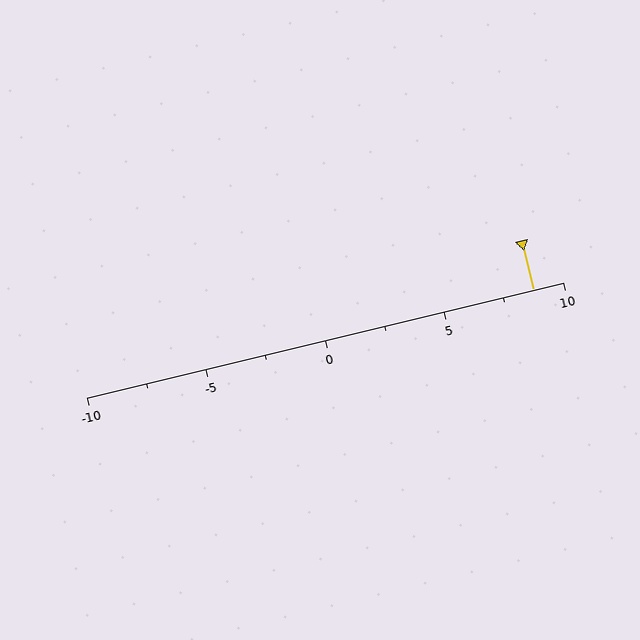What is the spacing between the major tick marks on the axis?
The major ticks are spaced 5 apart.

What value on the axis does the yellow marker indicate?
The marker indicates approximately 8.8.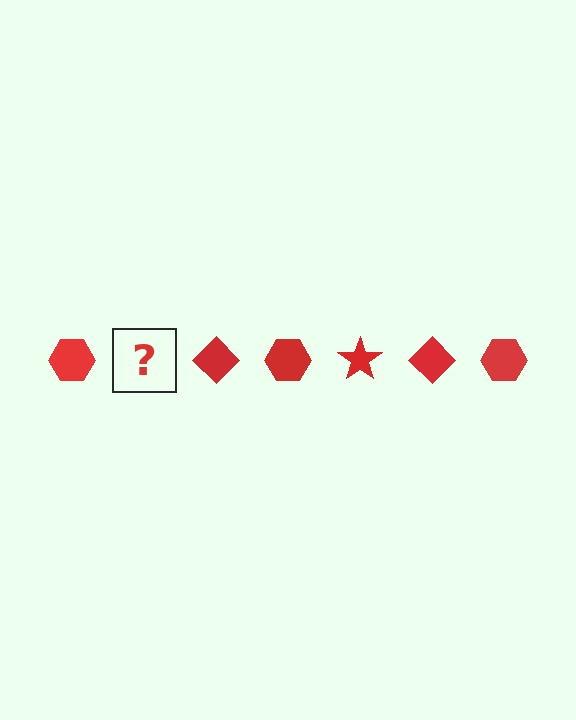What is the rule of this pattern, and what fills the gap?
The rule is that the pattern cycles through hexagon, star, diamond shapes in red. The gap should be filled with a red star.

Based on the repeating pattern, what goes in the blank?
The blank should be a red star.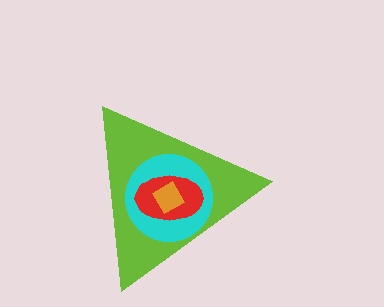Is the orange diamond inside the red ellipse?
Yes.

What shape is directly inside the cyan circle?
The red ellipse.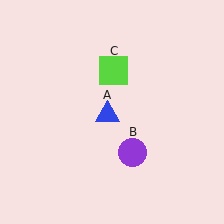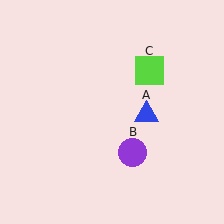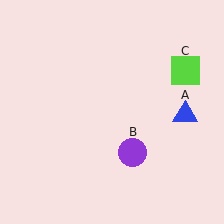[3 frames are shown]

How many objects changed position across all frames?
2 objects changed position: blue triangle (object A), lime square (object C).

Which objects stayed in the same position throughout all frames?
Purple circle (object B) remained stationary.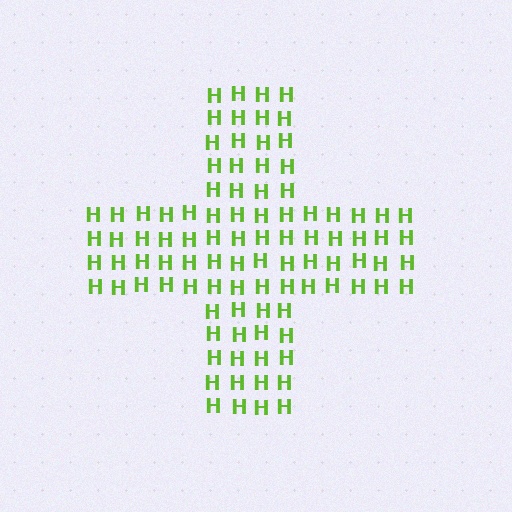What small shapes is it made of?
It is made of small letter H's.